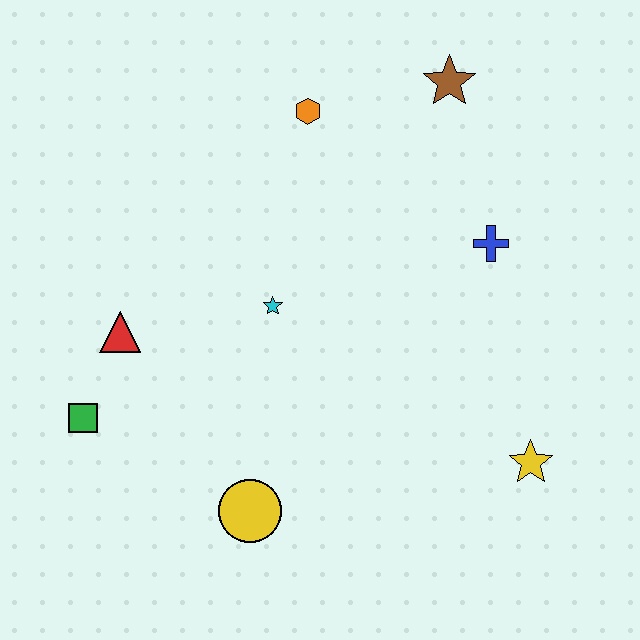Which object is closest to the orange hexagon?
The brown star is closest to the orange hexagon.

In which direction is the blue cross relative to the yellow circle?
The blue cross is above the yellow circle.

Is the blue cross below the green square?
No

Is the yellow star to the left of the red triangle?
No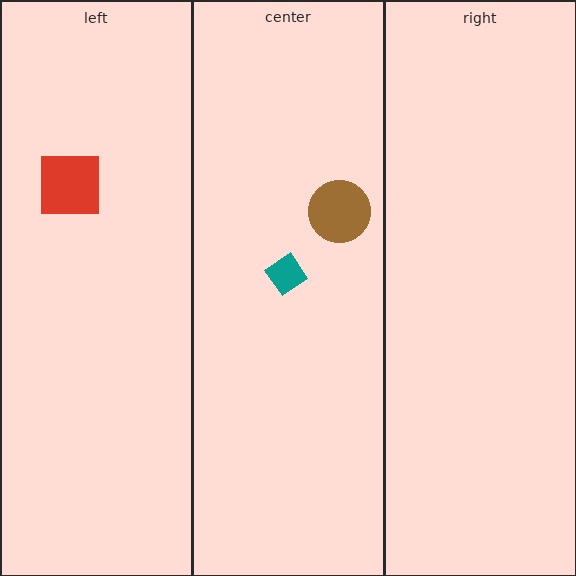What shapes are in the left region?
The red square.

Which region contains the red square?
The left region.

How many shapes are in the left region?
1.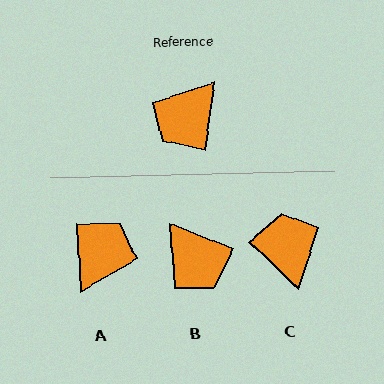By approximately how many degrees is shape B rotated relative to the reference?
Approximately 76 degrees counter-clockwise.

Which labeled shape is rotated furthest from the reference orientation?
A, about 168 degrees away.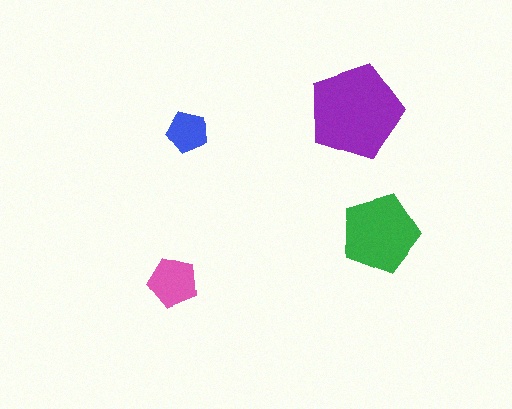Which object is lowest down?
The pink pentagon is bottommost.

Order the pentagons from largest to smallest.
the purple one, the green one, the pink one, the blue one.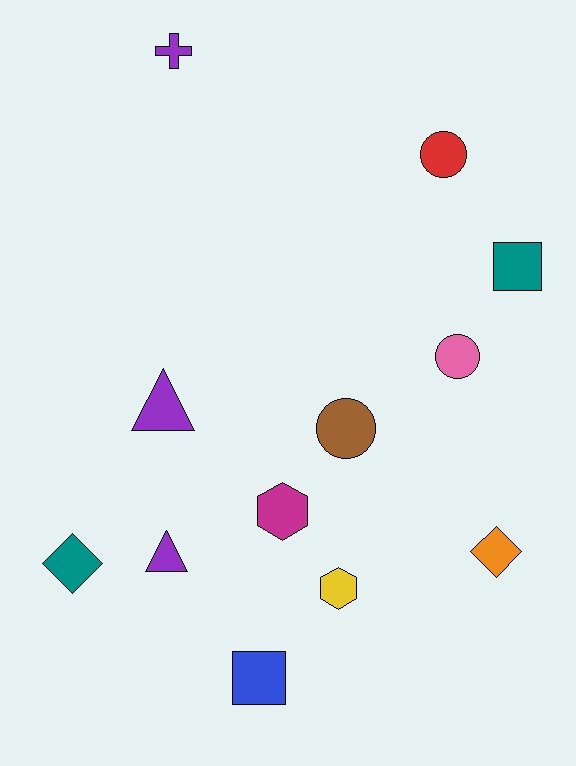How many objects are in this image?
There are 12 objects.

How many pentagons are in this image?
There are no pentagons.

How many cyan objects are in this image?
There are no cyan objects.